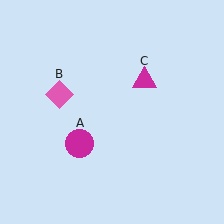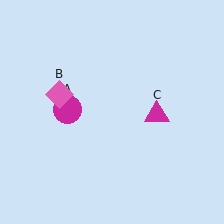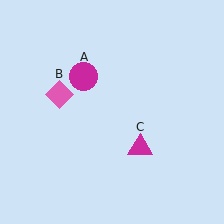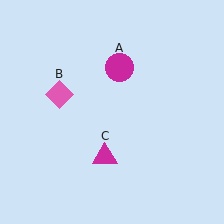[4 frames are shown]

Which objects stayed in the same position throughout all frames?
Pink diamond (object B) remained stationary.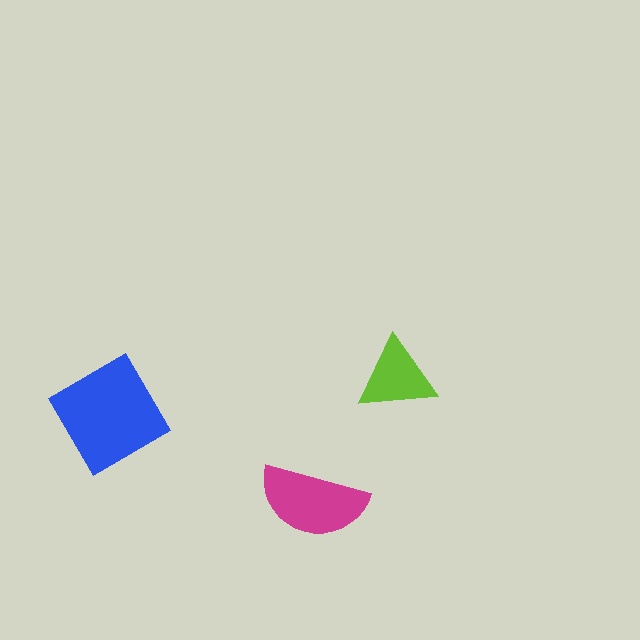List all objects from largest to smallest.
The blue diamond, the magenta semicircle, the lime triangle.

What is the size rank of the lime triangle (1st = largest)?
3rd.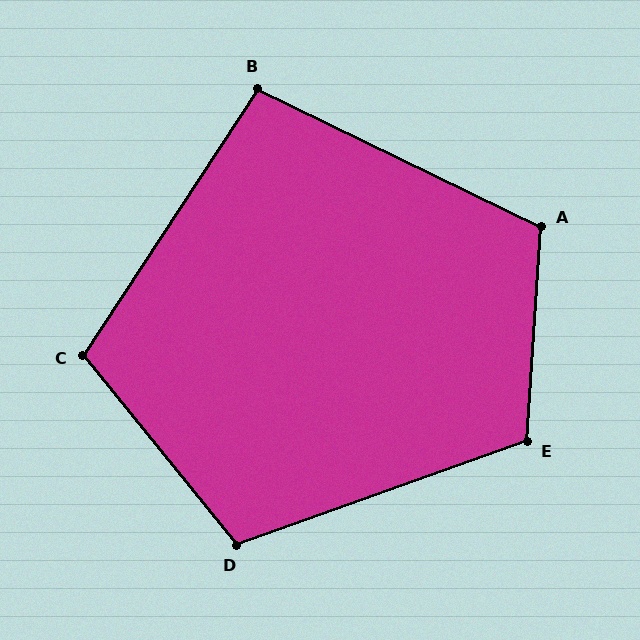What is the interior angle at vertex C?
Approximately 108 degrees (obtuse).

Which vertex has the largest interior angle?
E, at approximately 113 degrees.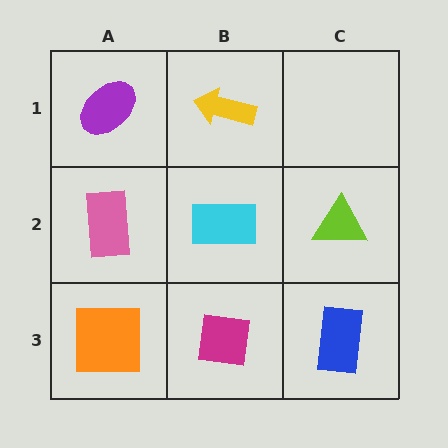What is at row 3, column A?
An orange square.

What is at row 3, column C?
A blue rectangle.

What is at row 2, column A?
A pink rectangle.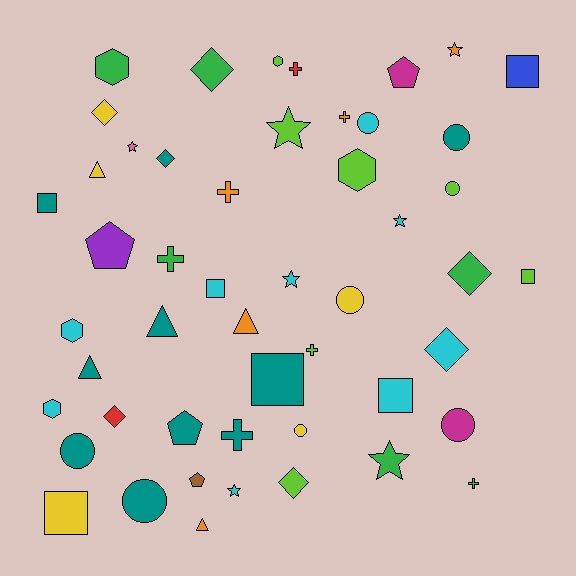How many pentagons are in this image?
There are 4 pentagons.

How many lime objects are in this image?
There are 7 lime objects.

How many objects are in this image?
There are 50 objects.